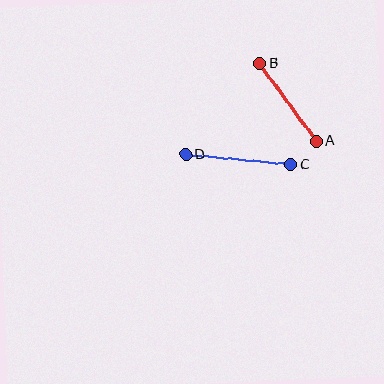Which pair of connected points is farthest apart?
Points C and D are farthest apart.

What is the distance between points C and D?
The distance is approximately 105 pixels.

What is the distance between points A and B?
The distance is approximately 96 pixels.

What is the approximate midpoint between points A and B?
The midpoint is at approximately (288, 102) pixels.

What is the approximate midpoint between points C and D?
The midpoint is at approximately (238, 159) pixels.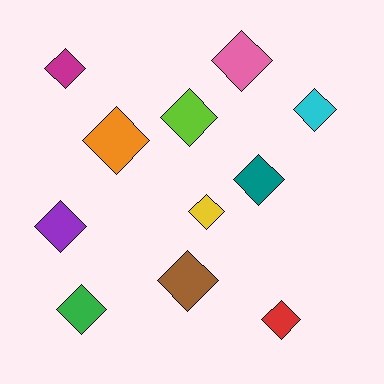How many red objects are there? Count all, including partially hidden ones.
There is 1 red object.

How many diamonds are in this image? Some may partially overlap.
There are 11 diamonds.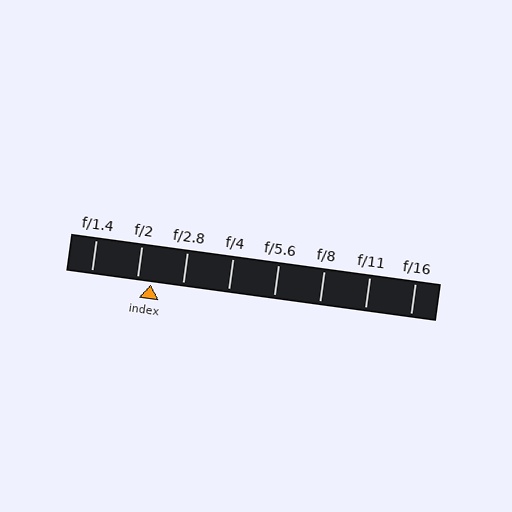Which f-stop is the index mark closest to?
The index mark is closest to f/2.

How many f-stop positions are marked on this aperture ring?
There are 8 f-stop positions marked.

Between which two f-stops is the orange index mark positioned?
The index mark is between f/2 and f/2.8.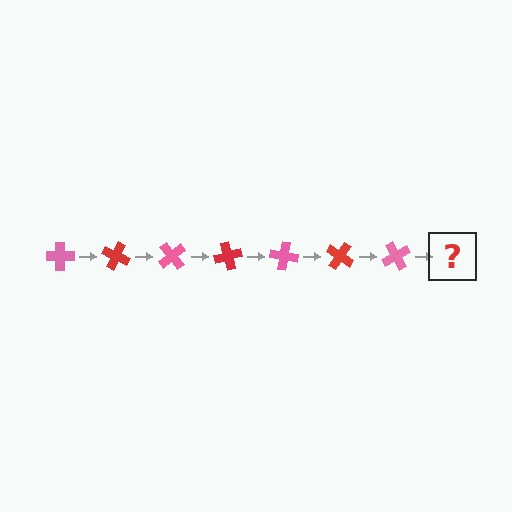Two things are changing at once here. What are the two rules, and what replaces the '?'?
The two rules are that it rotates 25 degrees each step and the color cycles through pink and red. The '?' should be a red cross, rotated 175 degrees from the start.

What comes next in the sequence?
The next element should be a red cross, rotated 175 degrees from the start.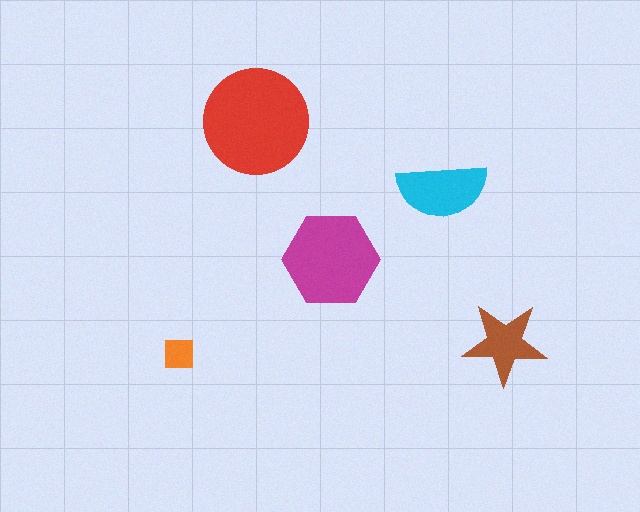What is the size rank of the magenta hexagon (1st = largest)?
2nd.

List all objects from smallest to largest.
The orange square, the brown star, the cyan semicircle, the magenta hexagon, the red circle.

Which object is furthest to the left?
The orange square is leftmost.